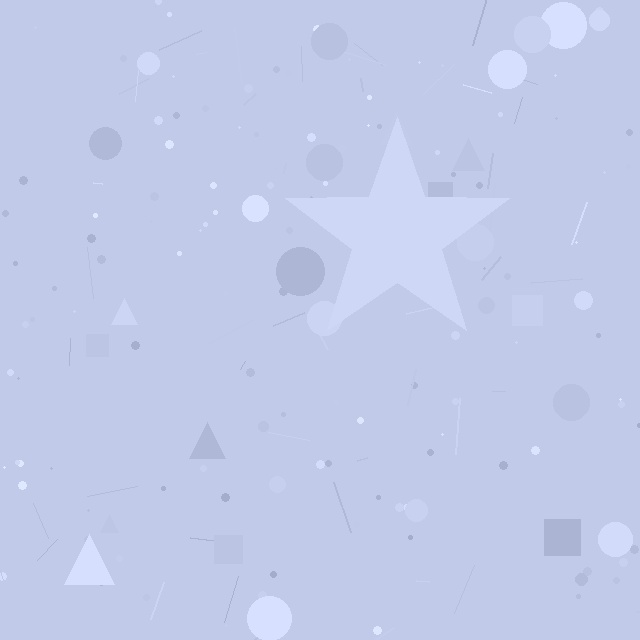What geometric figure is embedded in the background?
A star is embedded in the background.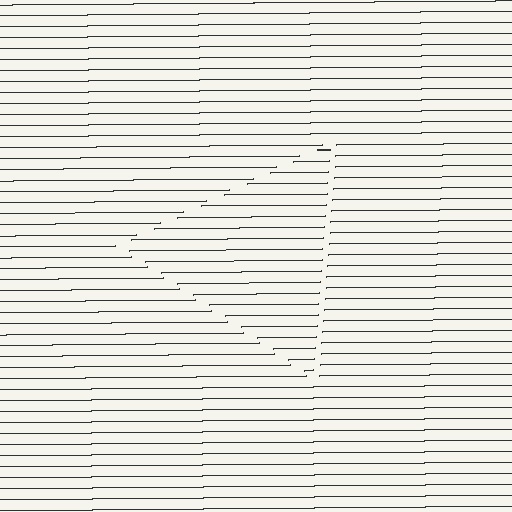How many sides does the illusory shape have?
3 sides — the line-ends trace a triangle.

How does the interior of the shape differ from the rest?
The interior of the shape contains the same grating, shifted by half a period — the contour is defined by the phase discontinuity where line-ends from the inner and outer gratings abut.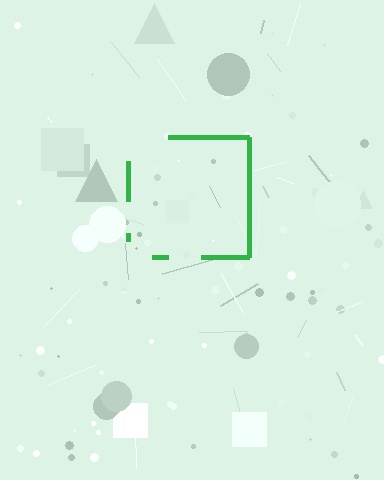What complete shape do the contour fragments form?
The contour fragments form a square.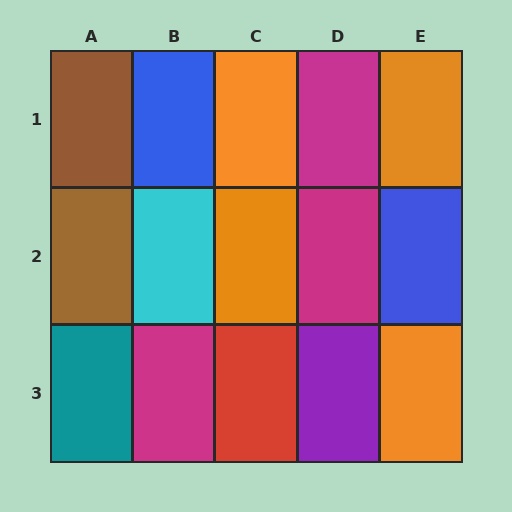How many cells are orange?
4 cells are orange.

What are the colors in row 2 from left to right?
Brown, cyan, orange, magenta, blue.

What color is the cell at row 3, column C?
Red.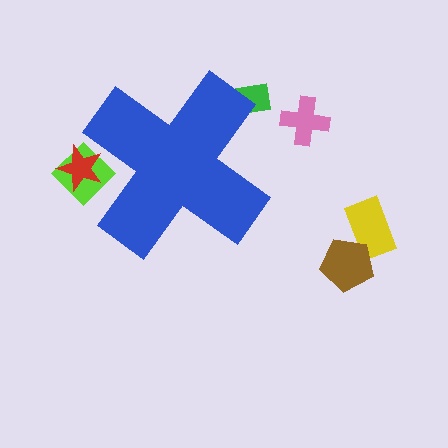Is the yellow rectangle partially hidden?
No, the yellow rectangle is fully visible.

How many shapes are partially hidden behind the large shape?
3 shapes are partially hidden.